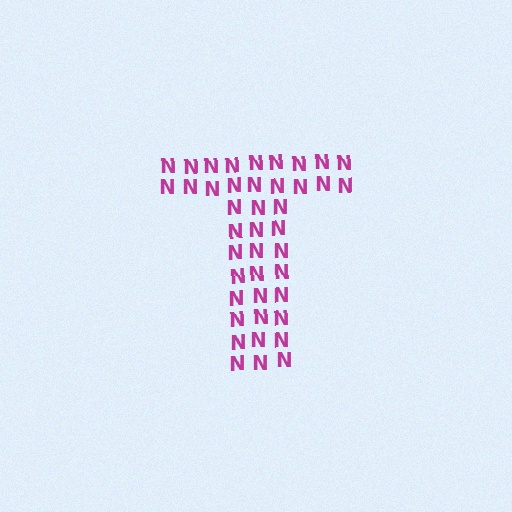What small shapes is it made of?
It is made of small letter N's.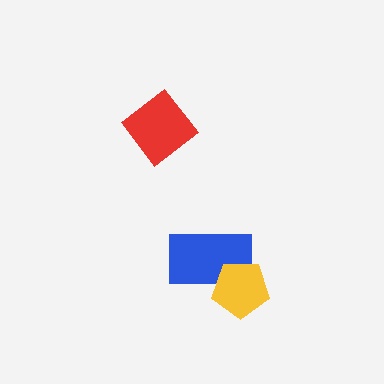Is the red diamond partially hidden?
No, no other shape covers it.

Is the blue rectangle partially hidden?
Yes, it is partially covered by another shape.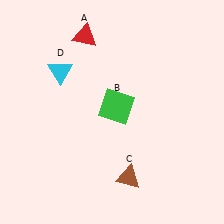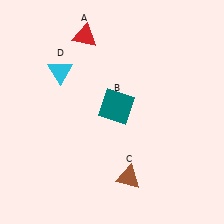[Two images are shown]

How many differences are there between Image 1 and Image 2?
There is 1 difference between the two images.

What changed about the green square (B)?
In Image 1, B is green. In Image 2, it changed to teal.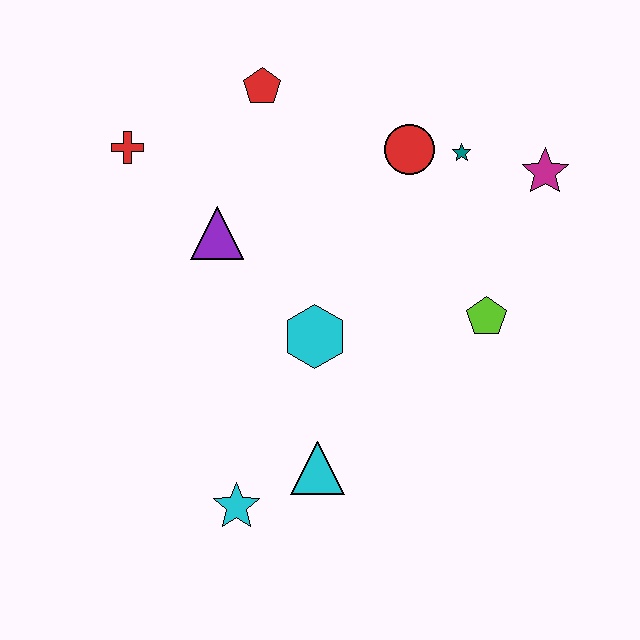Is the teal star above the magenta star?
Yes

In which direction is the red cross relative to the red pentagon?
The red cross is to the left of the red pentagon.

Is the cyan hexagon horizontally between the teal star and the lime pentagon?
No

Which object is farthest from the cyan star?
The magenta star is farthest from the cyan star.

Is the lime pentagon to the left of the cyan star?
No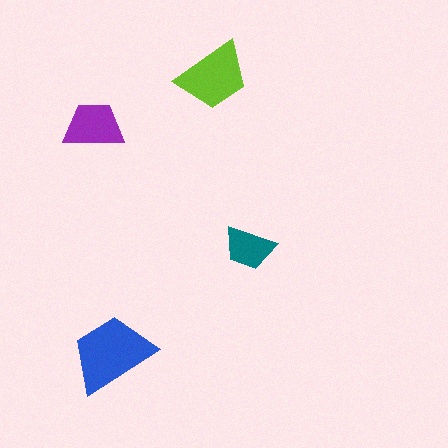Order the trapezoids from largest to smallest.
the blue one, the lime one, the purple one, the teal one.